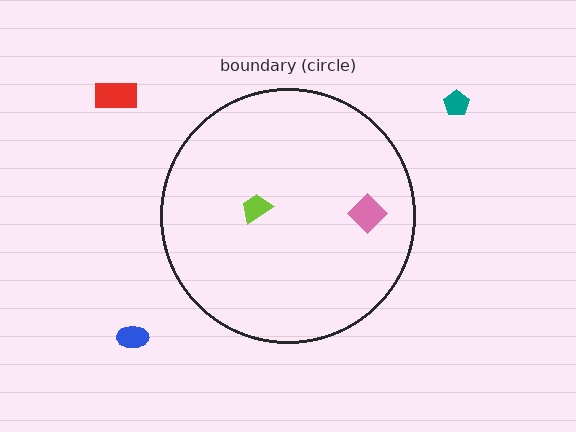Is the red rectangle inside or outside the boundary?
Outside.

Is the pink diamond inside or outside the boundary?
Inside.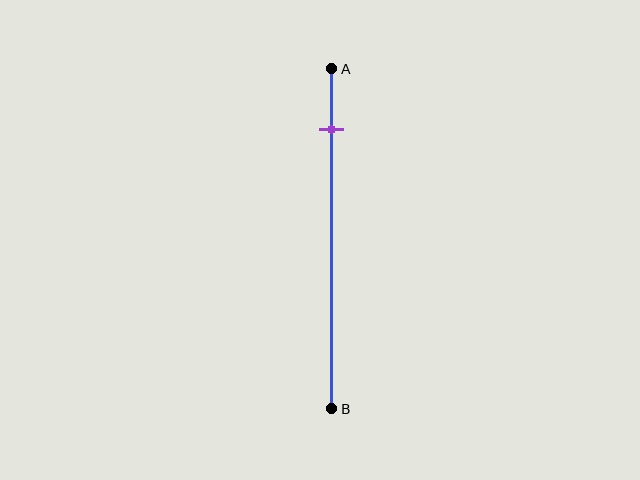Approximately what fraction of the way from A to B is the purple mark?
The purple mark is approximately 20% of the way from A to B.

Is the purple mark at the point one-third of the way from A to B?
No, the mark is at about 20% from A, not at the 33% one-third point.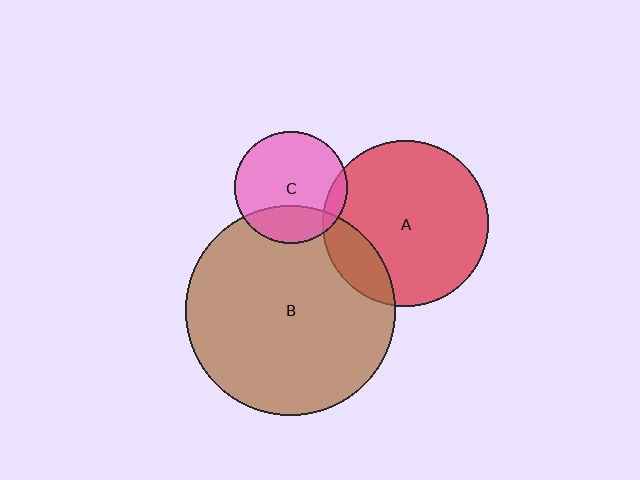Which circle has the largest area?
Circle B (brown).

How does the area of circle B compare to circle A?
Approximately 1.6 times.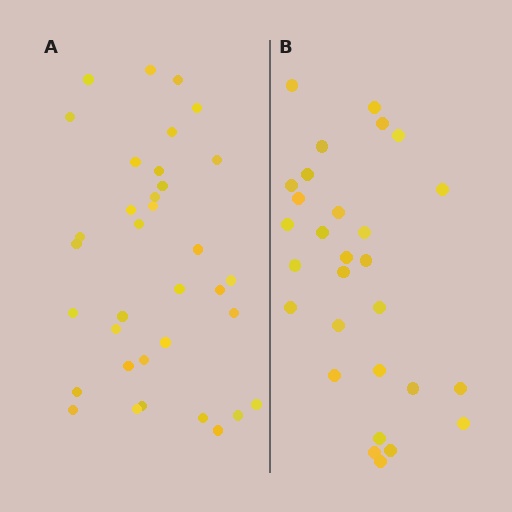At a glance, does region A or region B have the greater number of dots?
Region A (the left region) has more dots.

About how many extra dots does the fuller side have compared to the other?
Region A has about 6 more dots than region B.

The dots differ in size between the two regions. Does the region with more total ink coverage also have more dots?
No. Region B has more total ink coverage because its dots are larger, but region A actually contains more individual dots. Total area can be misleading — the number of items is what matters here.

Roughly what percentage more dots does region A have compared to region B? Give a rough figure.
About 20% more.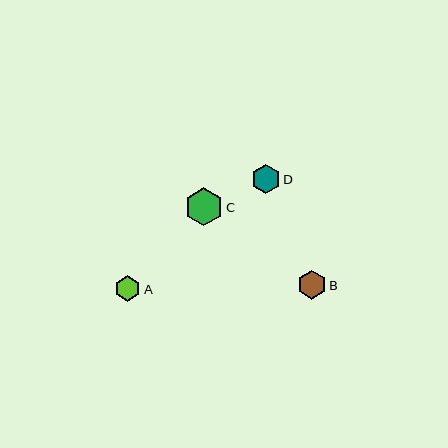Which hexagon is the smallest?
Hexagon A is the smallest with a size of approximately 25 pixels.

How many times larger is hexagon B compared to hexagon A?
Hexagon B is approximately 1.1 times the size of hexagon A.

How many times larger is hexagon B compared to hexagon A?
Hexagon B is approximately 1.1 times the size of hexagon A.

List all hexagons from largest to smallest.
From largest to smallest: C, B, D, A.